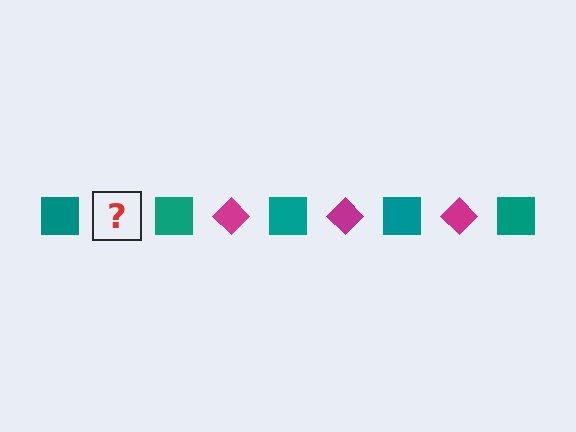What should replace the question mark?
The question mark should be replaced with a magenta diamond.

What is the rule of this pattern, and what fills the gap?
The rule is that the pattern alternates between teal square and magenta diamond. The gap should be filled with a magenta diamond.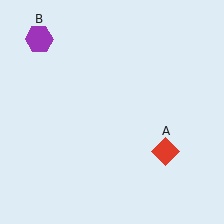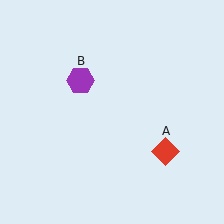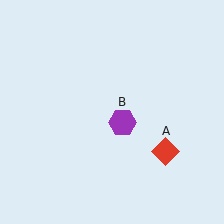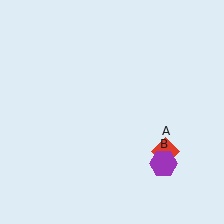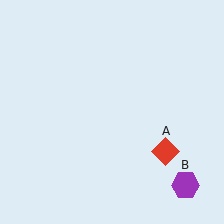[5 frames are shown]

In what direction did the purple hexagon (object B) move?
The purple hexagon (object B) moved down and to the right.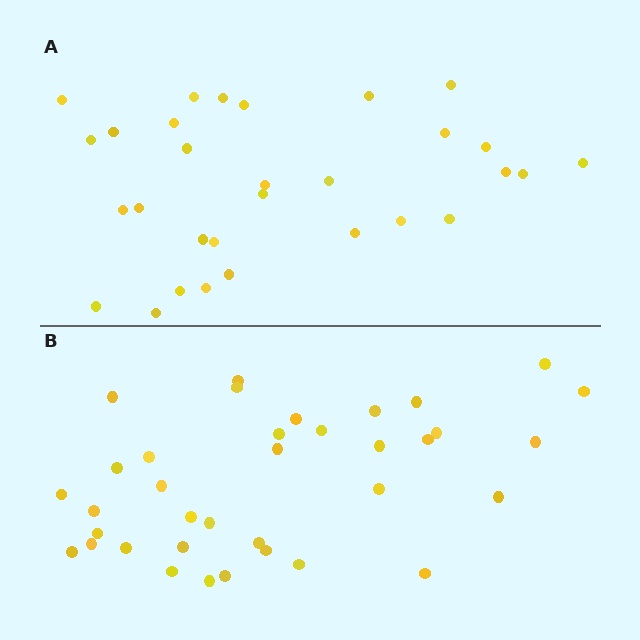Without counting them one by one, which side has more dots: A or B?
Region B (the bottom region) has more dots.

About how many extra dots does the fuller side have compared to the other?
Region B has about 6 more dots than region A.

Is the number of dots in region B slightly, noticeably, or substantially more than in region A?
Region B has only slightly more — the two regions are fairly close. The ratio is roughly 1.2 to 1.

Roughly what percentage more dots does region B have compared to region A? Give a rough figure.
About 20% more.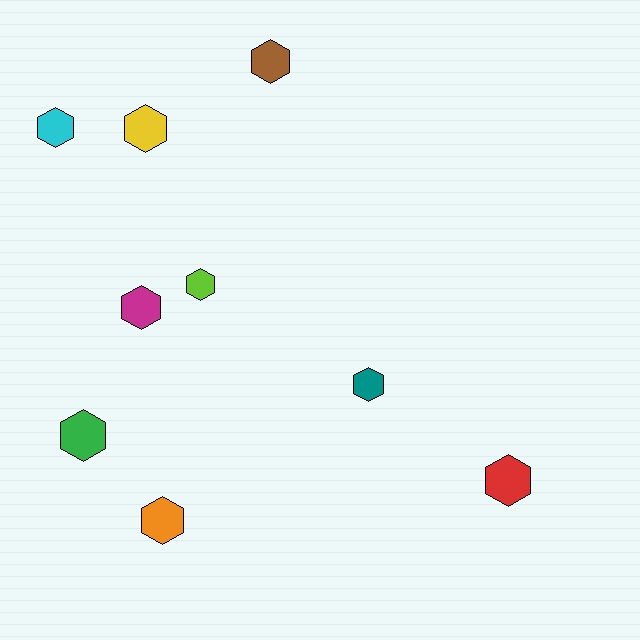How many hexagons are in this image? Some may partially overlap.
There are 9 hexagons.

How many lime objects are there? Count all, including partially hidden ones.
There is 1 lime object.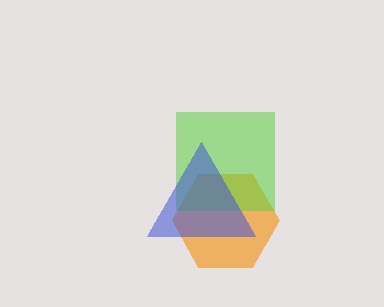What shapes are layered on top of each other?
The layered shapes are: an orange hexagon, a lime square, a blue triangle.